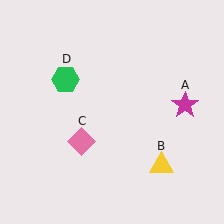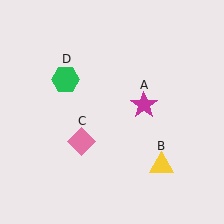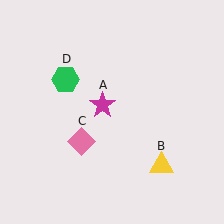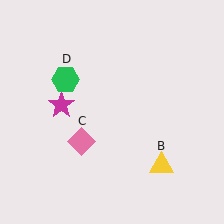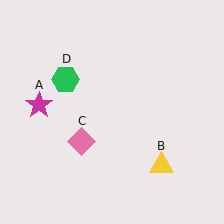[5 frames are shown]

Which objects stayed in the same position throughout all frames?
Yellow triangle (object B) and pink diamond (object C) and green hexagon (object D) remained stationary.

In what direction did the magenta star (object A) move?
The magenta star (object A) moved left.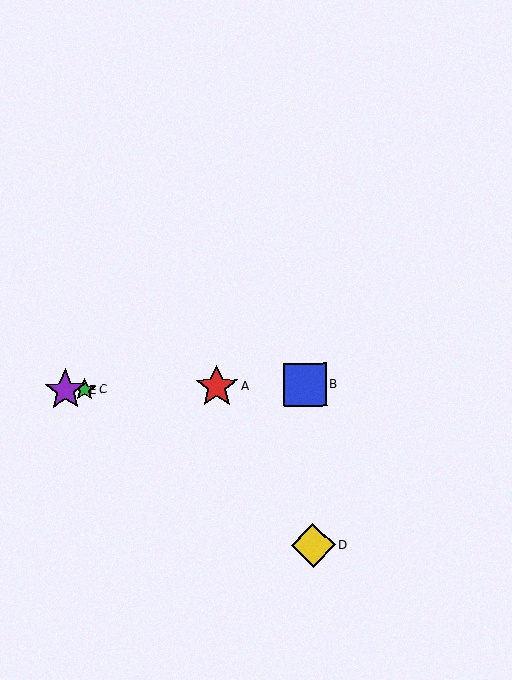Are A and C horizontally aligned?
Yes, both are at y≈387.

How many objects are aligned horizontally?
4 objects (A, B, C, E) are aligned horizontally.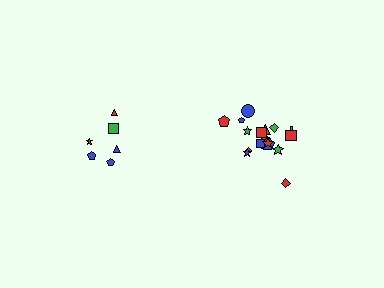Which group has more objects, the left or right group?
The right group.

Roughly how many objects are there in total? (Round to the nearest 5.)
Roughly 25 objects in total.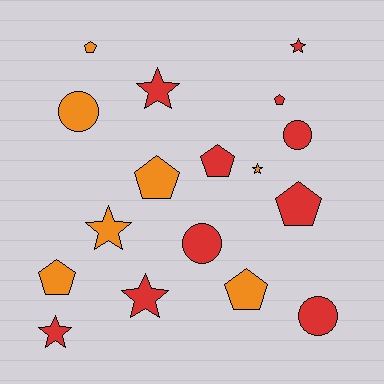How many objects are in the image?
There are 17 objects.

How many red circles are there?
There are 3 red circles.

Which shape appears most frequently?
Pentagon, with 7 objects.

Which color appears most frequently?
Red, with 10 objects.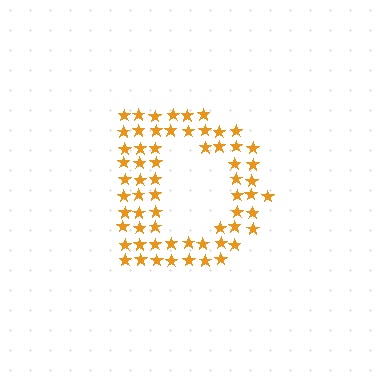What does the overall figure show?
The overall figure shows the letter D.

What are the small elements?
The small elements are stars.